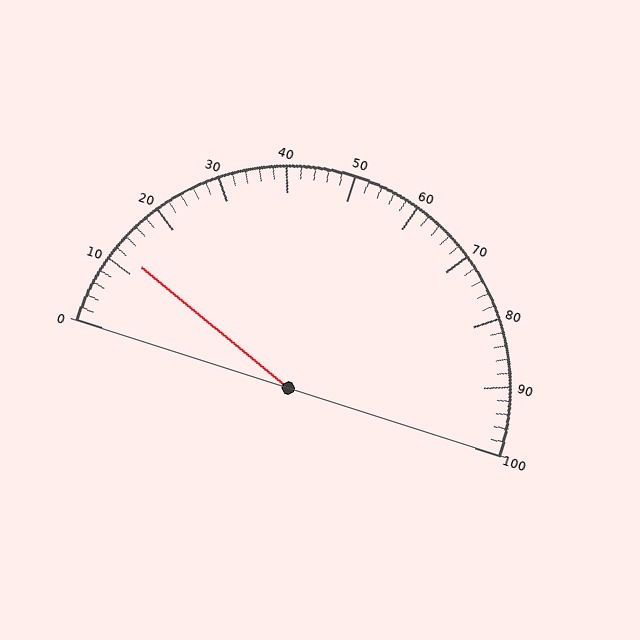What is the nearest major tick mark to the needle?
The nearest major tick mark is 10.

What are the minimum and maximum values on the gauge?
The gauge ranges from 0 to 100.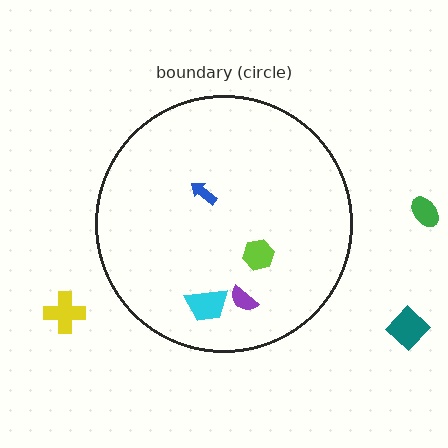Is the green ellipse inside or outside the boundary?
Outside.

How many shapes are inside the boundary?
4 inside, 3 outside.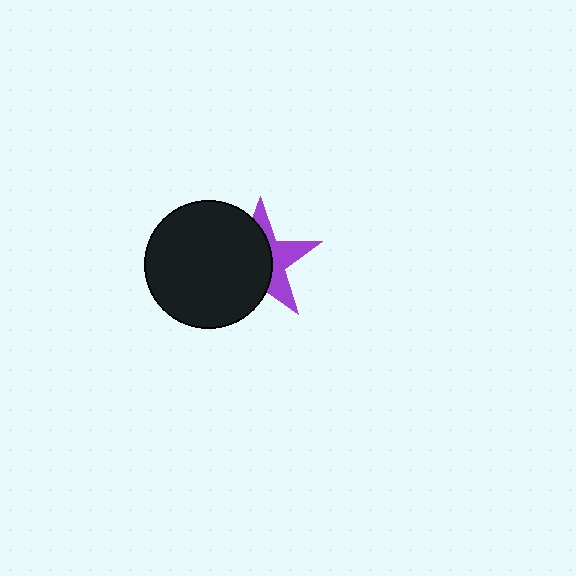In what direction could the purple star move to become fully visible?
The purple star could move right. That would shift it out from behind the black circle entirely.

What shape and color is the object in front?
The object in front is a black circle.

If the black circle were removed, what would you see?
You would see the complete purple star.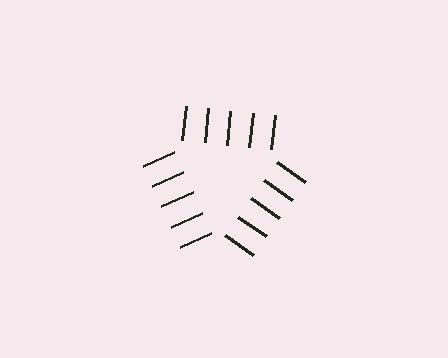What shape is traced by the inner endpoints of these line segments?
An illusory triangle — the line segments terminate on its edges but no continuous stroke is drawn.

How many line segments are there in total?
15 — 5 along each of the 3 edges.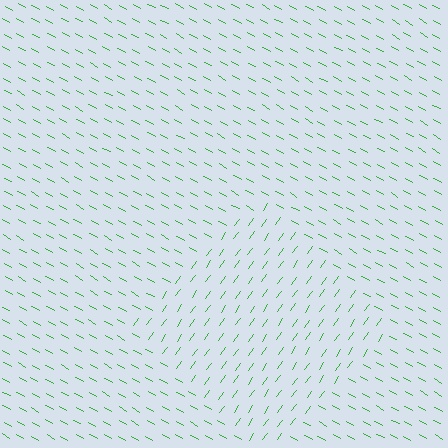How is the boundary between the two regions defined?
The boundary is defined purely by a change in line orientation (approximately 84 degrees difference). All lines are the same color and thickness.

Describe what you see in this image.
The image is filled with small green line segments. A diamond region in the image has lines oriented differently from the surrounding lines, creating a visible texture boundary.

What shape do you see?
I see a diamond.